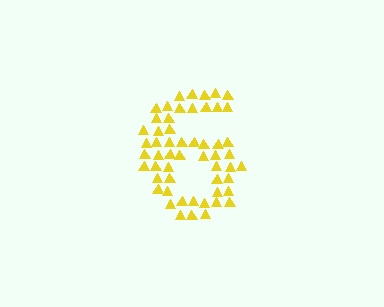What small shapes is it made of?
It is made of small triangles.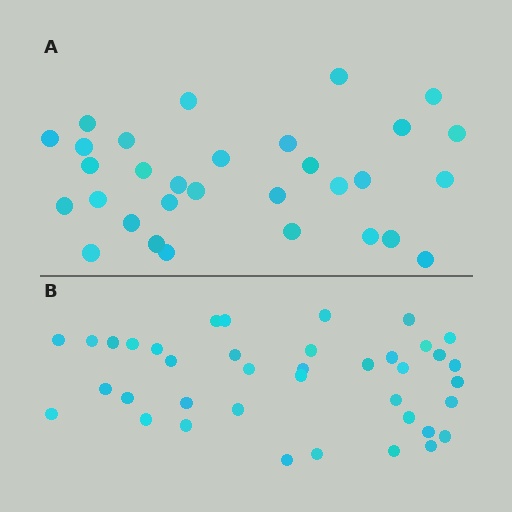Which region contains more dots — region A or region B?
Region B (the bottom region) has more dots.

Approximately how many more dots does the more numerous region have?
Region B has roughly 8 or so more dots than region A.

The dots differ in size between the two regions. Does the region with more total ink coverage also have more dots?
No. Region A has more total ink coverage because its dots are larger, but region B actually contains more individual dots. Total area can be misleading — the number of items is what matters here.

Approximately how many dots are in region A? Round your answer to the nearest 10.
About 30 dots. (The exact count is 31, which rounds to 30.)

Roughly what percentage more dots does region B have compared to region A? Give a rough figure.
About 25% more.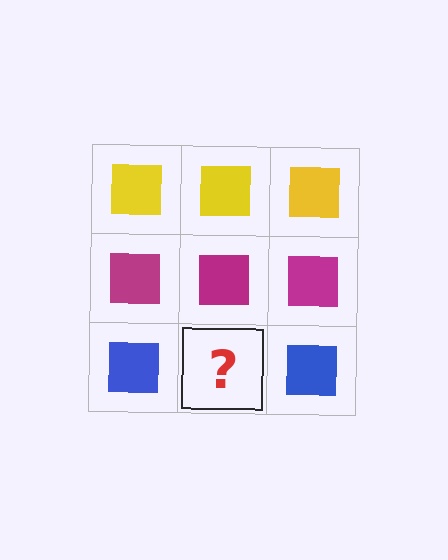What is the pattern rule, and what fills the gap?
The rule is that each row has a consistent color. The gap should be filled with a blue square.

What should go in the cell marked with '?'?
The missing cell should contain a blue square.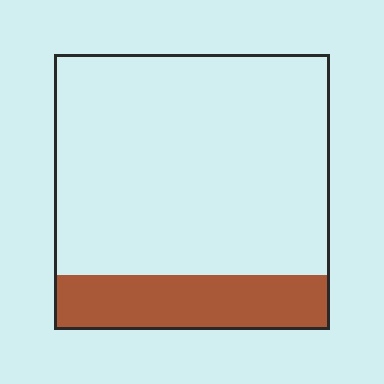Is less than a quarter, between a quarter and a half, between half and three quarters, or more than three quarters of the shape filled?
Less than a quarter.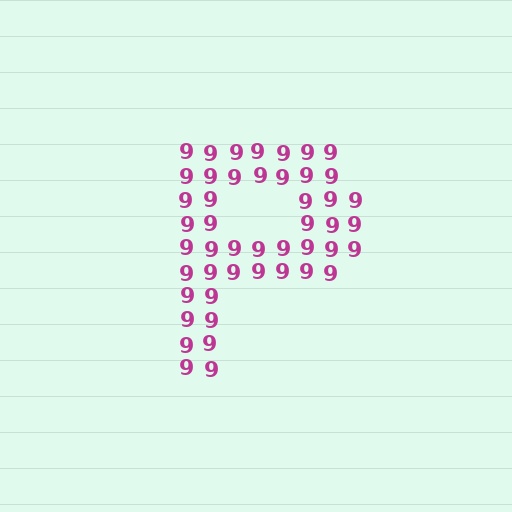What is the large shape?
The large shape is the letter P.